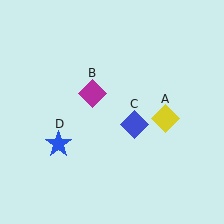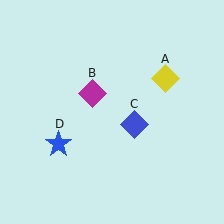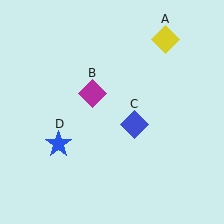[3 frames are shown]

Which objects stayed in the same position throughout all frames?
Magenta diamond (object B) and blue diamond (object C) and blue star (object D) remained stationary.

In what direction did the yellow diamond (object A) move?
The yellow diamond (object A) moved up.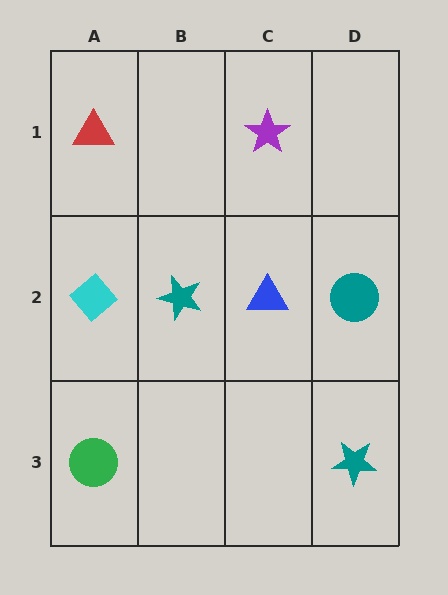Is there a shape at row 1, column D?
No, that cell is empty.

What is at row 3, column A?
A green circle.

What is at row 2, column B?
A teal star.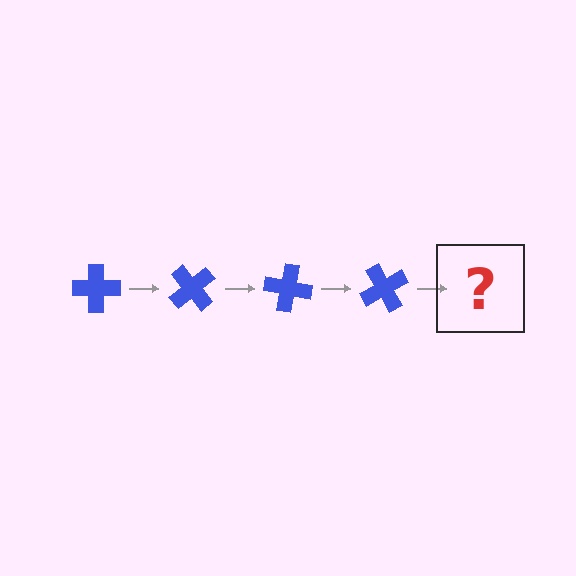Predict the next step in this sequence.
The next step is a blue cross rotated 200 degrees.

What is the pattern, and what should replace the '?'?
The pattern is that the cross rotates 50 degrees each step. The '?' should be a blue cross rotated 200 degrees.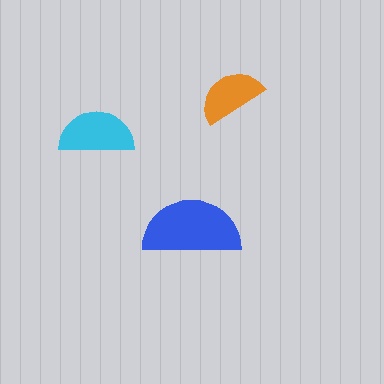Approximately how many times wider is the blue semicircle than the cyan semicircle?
About 1.5 times wider.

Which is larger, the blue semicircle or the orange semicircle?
The blue one.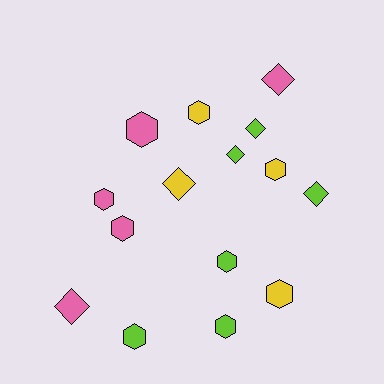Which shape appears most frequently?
Hexagon, with 9 objects.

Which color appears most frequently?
Lime, with 6 objects.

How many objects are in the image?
There are 15 objects.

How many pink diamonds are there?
There are 2 pink diamonds.